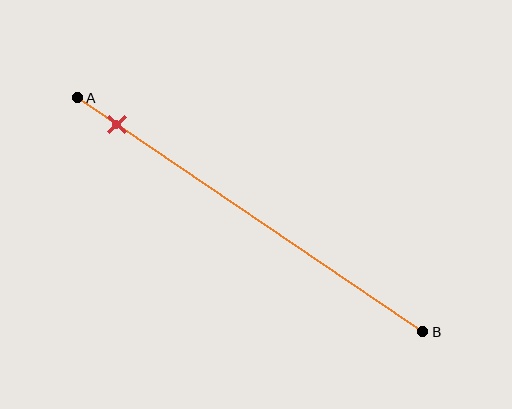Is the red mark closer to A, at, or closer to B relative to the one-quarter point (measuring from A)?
The red mark is closer to point A than the one-quarter point of segment AB.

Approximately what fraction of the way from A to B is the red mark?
The red mark is approximately 10% of the way from A to B.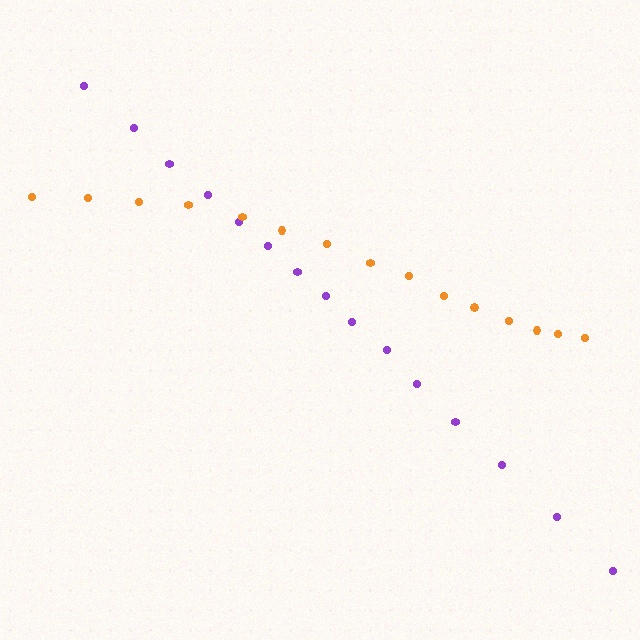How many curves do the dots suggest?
There are 2 distinct paths.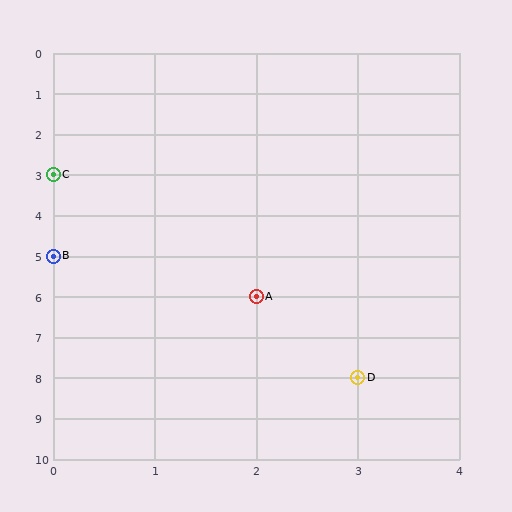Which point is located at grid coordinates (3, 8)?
Point D is at (3, 8).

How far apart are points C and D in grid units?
Points C and D are 3 columns and 5 rows apart (about 5.8 grid units diagonally).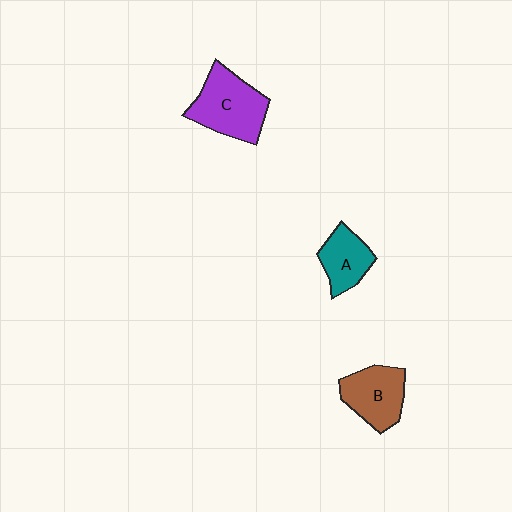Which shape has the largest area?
Shape C (purple).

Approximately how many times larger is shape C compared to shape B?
Approximately 1.3 times.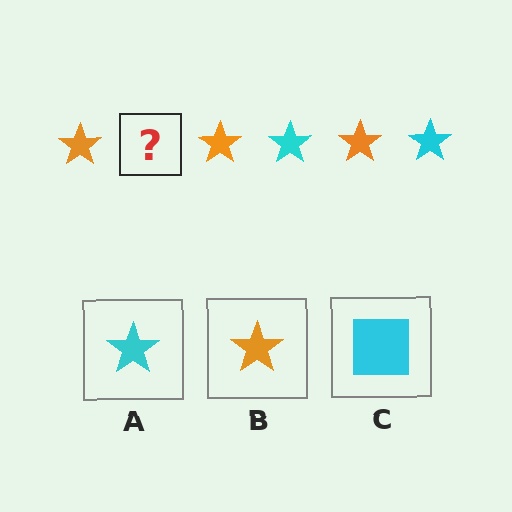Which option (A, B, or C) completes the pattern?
A.